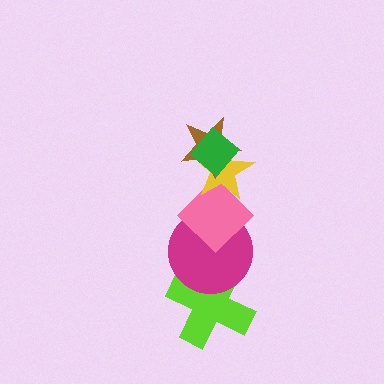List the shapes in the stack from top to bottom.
From top to bottom: the green diamond, the brown star, the yellow star, the pink diamond, the magenta circle, the lime cross.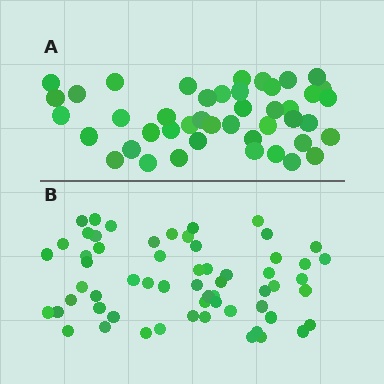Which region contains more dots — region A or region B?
Region B (the bottom region) has more dots.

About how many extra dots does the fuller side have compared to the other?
Region B has approximately 15 more dots than region A.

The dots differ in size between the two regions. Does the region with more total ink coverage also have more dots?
No. Region A has more total ink coverage because its dots are larger, but region B actually contains more individual dots. Total area can be misleading — the number of items is what matters here.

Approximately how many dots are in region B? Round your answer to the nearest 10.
About 60 dots.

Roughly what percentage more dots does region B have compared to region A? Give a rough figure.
About 35% more.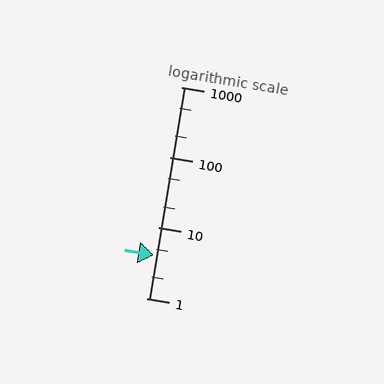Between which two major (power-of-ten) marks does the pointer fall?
The pointer is between 1 and 10.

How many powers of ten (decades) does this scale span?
The scale spans 3 decades, from 1 to 1000.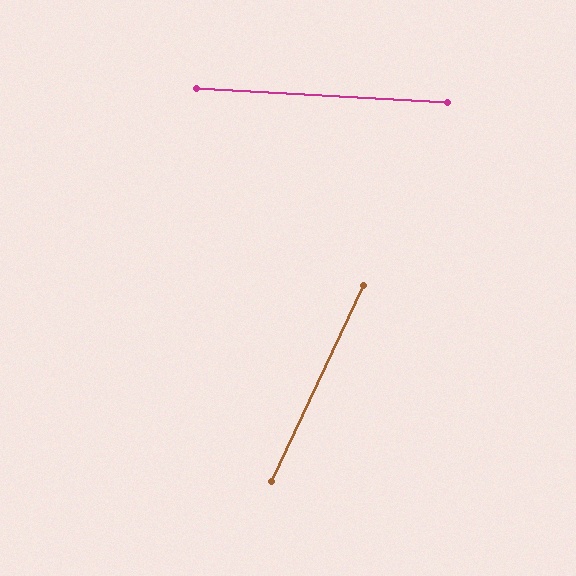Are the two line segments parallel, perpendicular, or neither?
Neither parallel nor perpendicular — they differ by about 68°.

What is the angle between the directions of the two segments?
Approximately 68 degrees.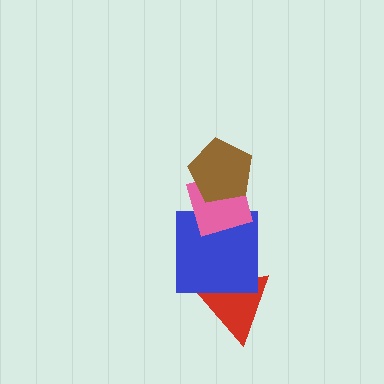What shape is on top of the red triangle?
The blue square is on top of the red triangle.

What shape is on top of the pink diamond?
The brown pentagon is on top of the pink diamond.